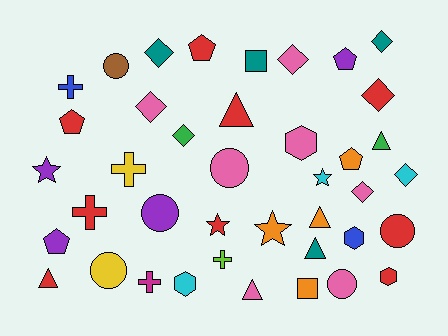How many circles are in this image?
There are 6 circles.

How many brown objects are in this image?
There is 1 brown object.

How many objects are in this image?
There are 40 objects.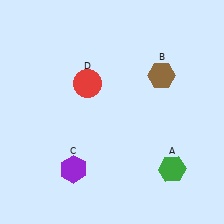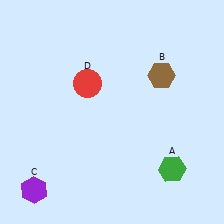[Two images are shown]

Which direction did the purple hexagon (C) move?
The purple hexagon (C) moved left.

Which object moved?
The purple hexagon (C) moved left.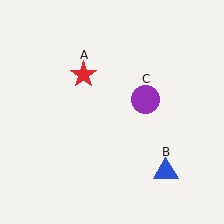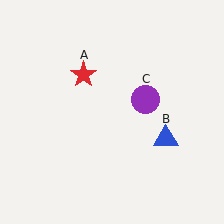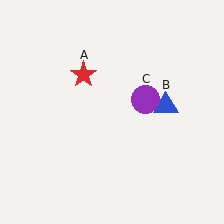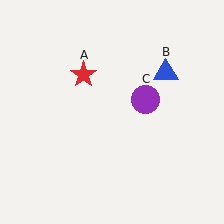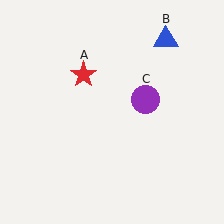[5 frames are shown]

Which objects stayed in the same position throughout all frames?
Red star (object A) and purple circle (object C) remained stationary.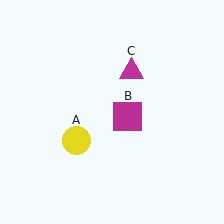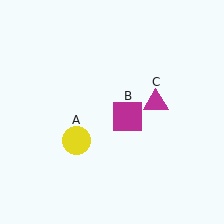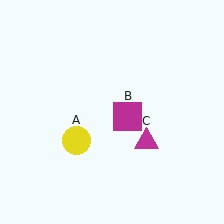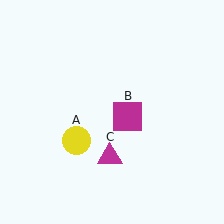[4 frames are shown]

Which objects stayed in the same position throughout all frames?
Yellow circle (object A) and magenta square (object B) remained stationary.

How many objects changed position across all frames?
1 object changed position: magenta triangle (object C).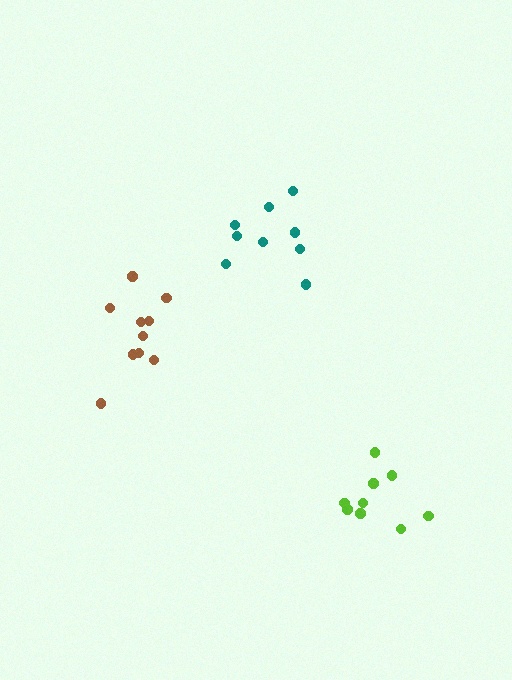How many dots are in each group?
Group 1: 10 dots, Group 2: 9 dots, Group 3: 9 dots (28 total).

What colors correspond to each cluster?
The clusters are colored: brown, lime, teal.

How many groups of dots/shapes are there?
There are 3 groups.